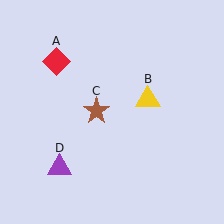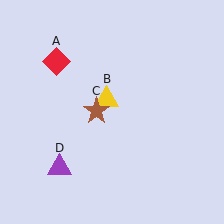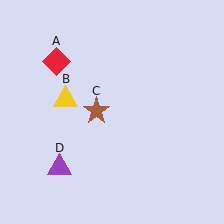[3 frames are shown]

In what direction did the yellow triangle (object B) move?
The yellow triangle (object B) moved left.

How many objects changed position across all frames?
1 object changed position: yellow triangle (object B).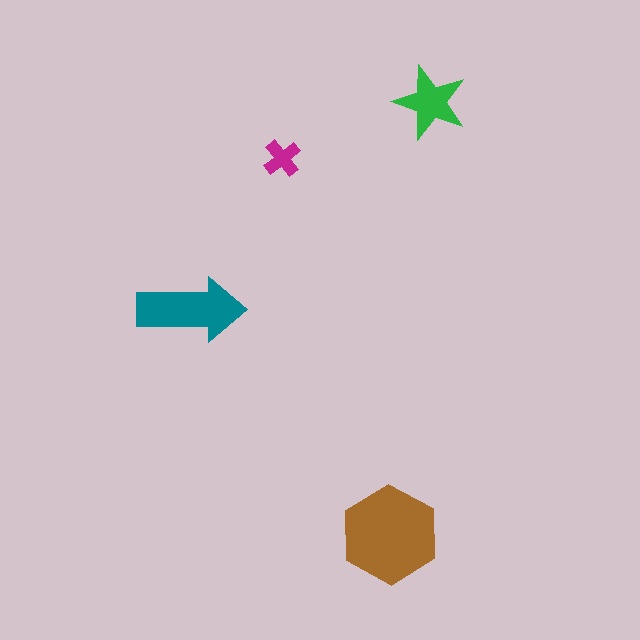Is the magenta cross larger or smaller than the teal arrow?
Smaller.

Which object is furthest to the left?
The teal arrow is leftmost.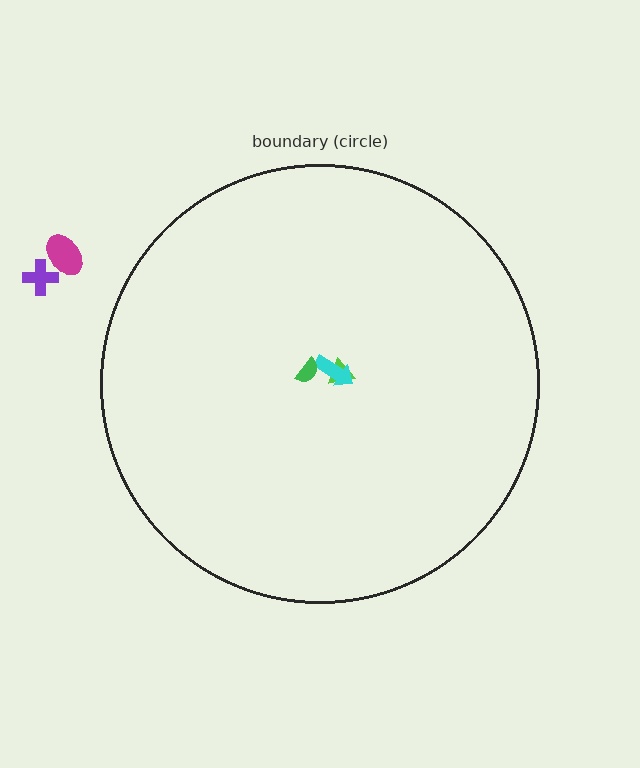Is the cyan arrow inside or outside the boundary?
Inside.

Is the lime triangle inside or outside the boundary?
Inside.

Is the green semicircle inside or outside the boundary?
Inside.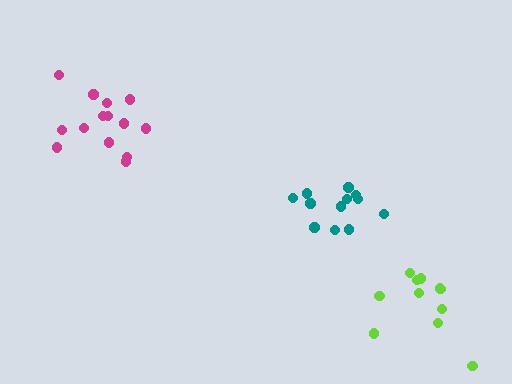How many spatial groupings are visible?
There are 3 spatial groupings.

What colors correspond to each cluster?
The clusters are colored: magenta, teal, lime.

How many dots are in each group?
Group 1: 14 dots, Group 2: 12 dots, Group 3: 11 dots (37 total).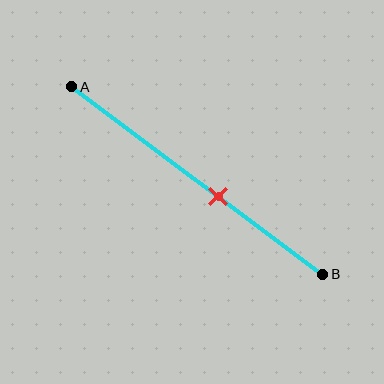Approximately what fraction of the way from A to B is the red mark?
The red mark is approximately 60% of the way from A to B.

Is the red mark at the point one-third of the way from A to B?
No, the mark is at about 60% from A, not at the 33% one-third point.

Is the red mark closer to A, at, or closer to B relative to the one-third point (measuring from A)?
The red mark is closer to point B than the one-third point of segment AB.